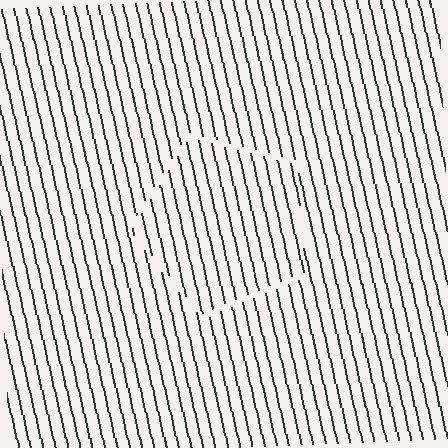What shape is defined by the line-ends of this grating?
An illusory pentagon. The interior of the shape contains the same grating, shifted by half a period — the contour is defined by the phase discontinuity where line-ends from the inner and outer gratings abut.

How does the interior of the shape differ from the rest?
The interior of the shape contains the same grating, shifted by half a period — the contour is defined by the phase discontinuity where line-ends from the inner and outer gratings abut.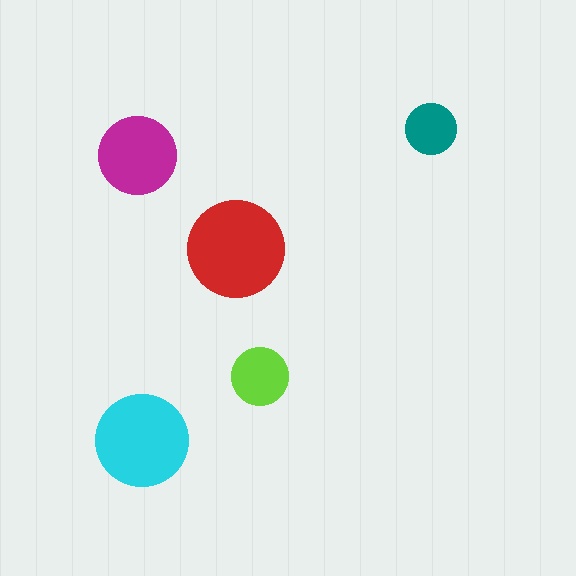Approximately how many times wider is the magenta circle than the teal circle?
About 1.5 times wider.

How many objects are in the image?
There are 5 objects in the image.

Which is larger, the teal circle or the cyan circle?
The cyan one.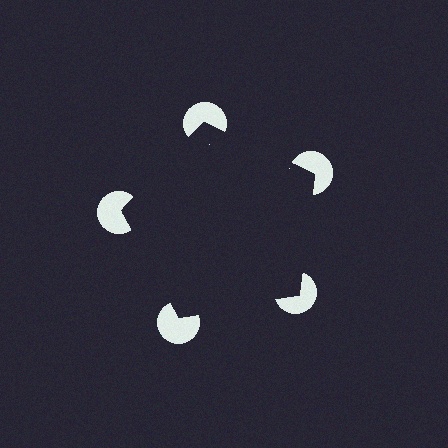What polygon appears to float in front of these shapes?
An illusory pentagon — its edges are inferred from the aligned wedge cuts in the pac-man discs, not physically drawn.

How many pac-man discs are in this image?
There are 5 — one at each vertex of the illusory pentagon.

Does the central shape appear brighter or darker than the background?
It typically appears slightly darker than the background, even though no actual brightness change is drawn.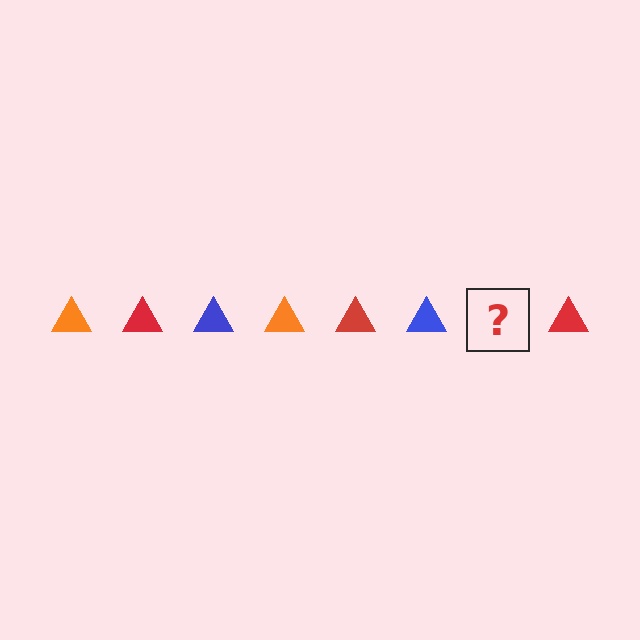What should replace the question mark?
The question mark should be replaced with an orange triangle.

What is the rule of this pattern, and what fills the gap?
The rule is that the pattern cycles through orange, red, blue triangles. The gap should be filled with an orange triangle.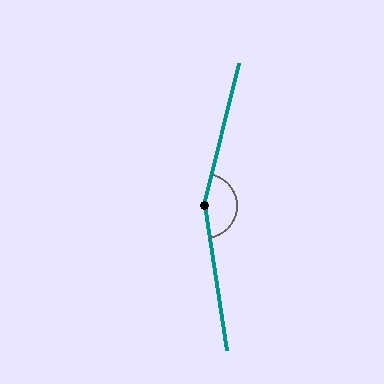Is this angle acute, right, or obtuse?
It is obtuse.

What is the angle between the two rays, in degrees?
Approximately 157 degrees.